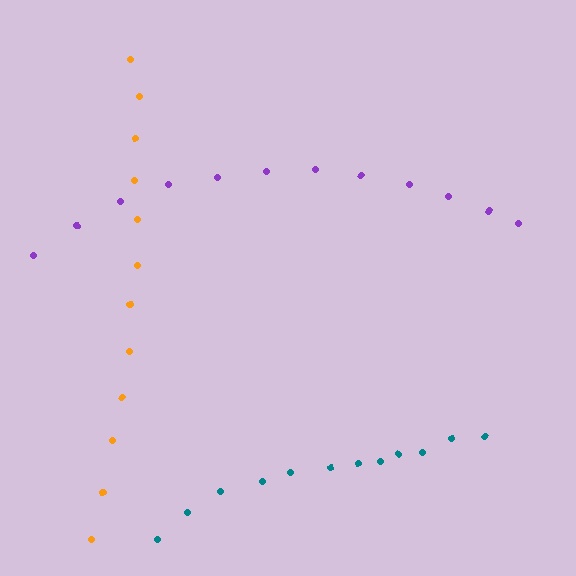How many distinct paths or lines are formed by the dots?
There are 3 distinct paths.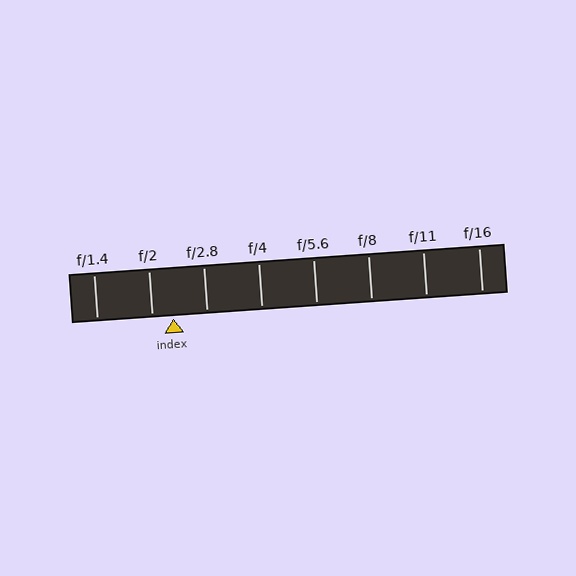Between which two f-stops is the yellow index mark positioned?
The index mark is between f/2 and f/2.8.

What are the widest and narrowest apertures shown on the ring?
The widest aperture shown is f/1.4 and the narrowest is f/16.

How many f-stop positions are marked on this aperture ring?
There are 8 f-stop positions marked.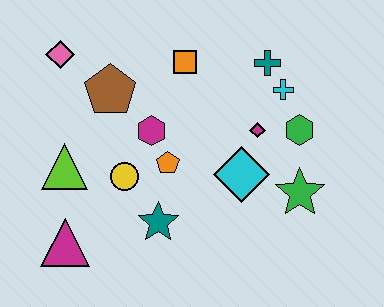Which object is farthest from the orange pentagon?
The pink diamond is farthest from the orange pentagon.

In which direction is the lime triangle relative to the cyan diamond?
The lime triangle is to the left of the cyan diamond.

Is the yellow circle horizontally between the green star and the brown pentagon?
Yes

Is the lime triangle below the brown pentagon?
Yes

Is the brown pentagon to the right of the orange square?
No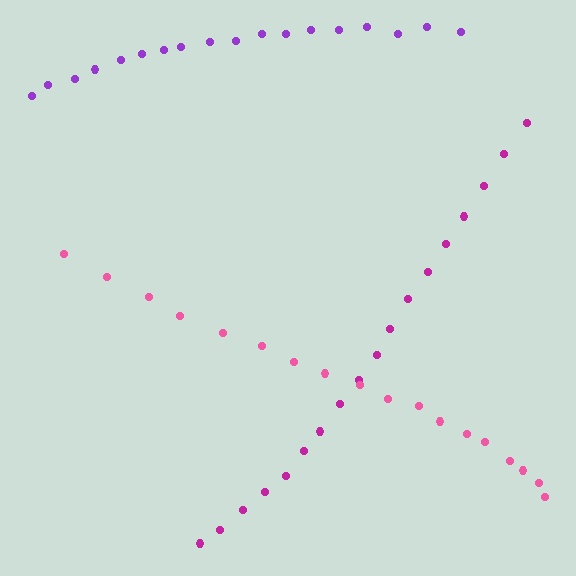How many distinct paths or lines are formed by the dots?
There are 3 distinct paths.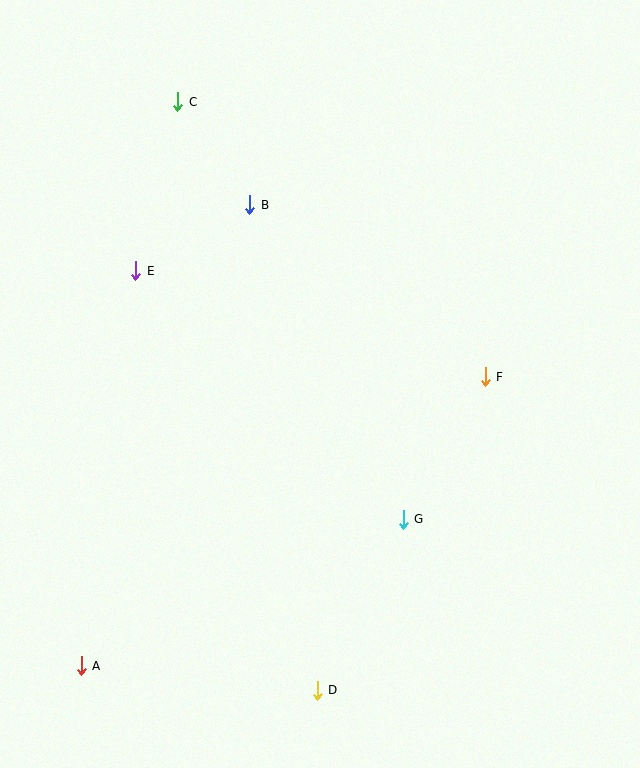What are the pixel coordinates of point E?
Point E is at (136, 271).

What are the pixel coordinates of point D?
Point D is at (317, 690).